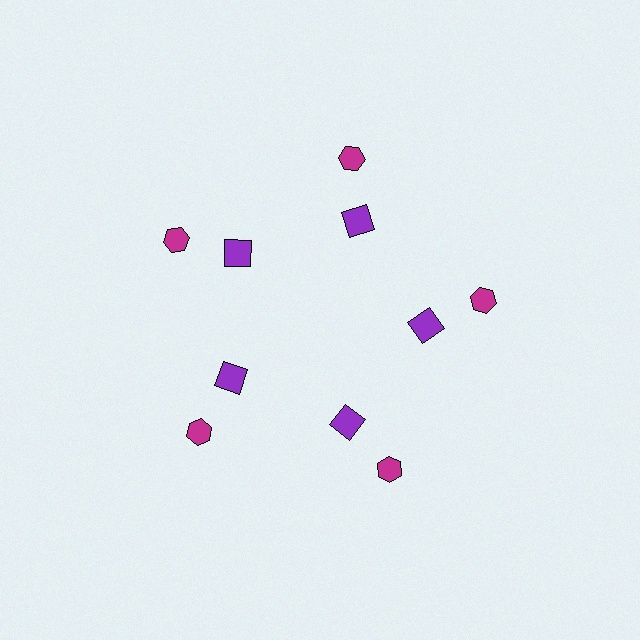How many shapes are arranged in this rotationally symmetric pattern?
There are 10 shapes, arranged in 5 groups of 2.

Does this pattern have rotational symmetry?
Yes, this pattern has 5-fold rotational symmetry. It looks the same after rotating 72 degrees around the center.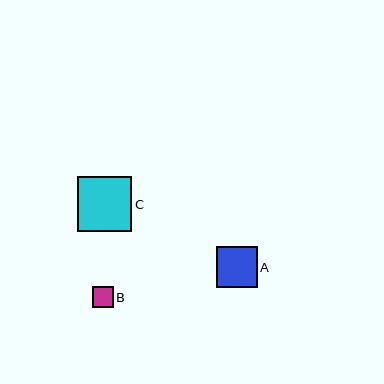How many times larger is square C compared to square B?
Square C is approximately 2.6 times the size of square B.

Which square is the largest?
Square C is the largest with a size of approximately 55 pixels.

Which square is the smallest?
Square B is the smallest with a size of approximately 21 pixels.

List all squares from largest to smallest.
From largest to smallest: C, A, B.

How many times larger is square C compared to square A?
Square C is approximately 1.3 times the size of square A.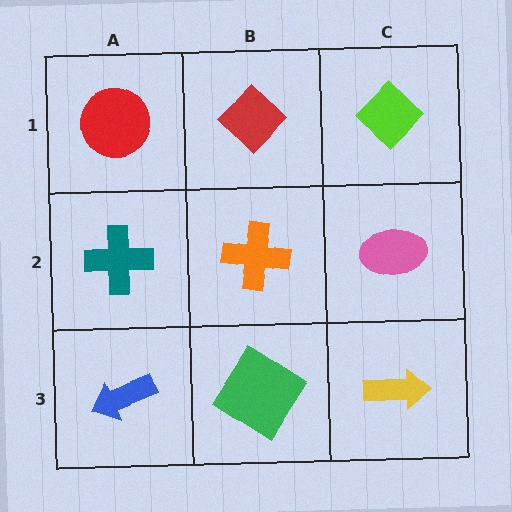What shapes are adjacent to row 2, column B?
A red diamond (row 1, column B), a green diamond (row 3, column B), a teal cross (row 2, column A), a pink ellipse (row 2, column C).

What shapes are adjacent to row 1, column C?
A pink ellipse (row 2, column C), a red diamond (row 1, column B).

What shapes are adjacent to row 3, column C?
A pink ellipse (row 2, column C), a green diamond (row 3, column B).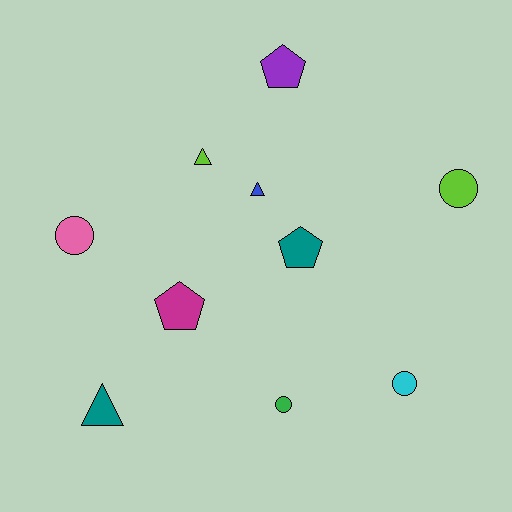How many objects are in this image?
There are 10 objects.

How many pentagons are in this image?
There are 3 pentagons.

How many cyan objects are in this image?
There is 1 cyan object.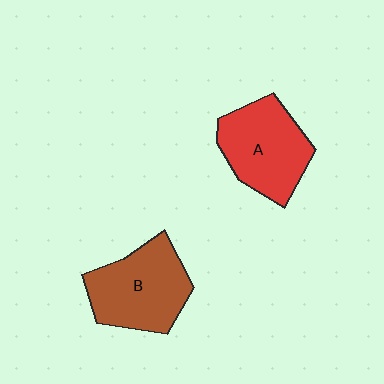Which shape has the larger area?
Shape B (brown).